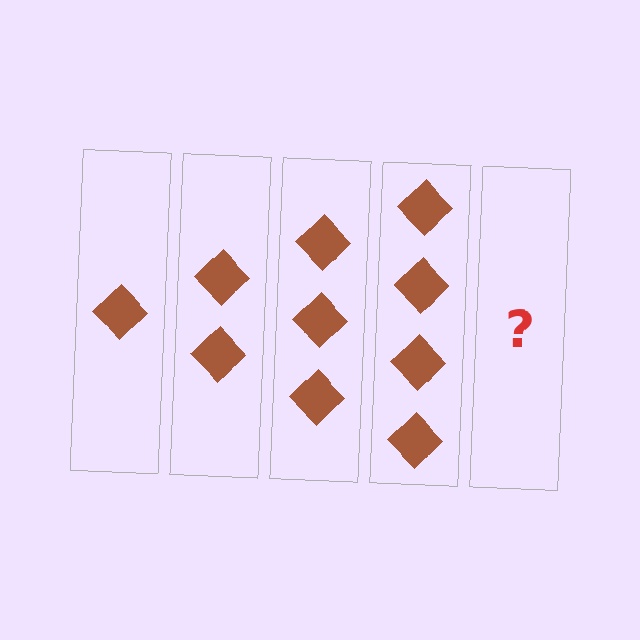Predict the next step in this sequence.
The next step is 5 diamonds.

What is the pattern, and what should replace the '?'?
The pattern is that each step adds one more diamond. The '?' should be 5 diamonds.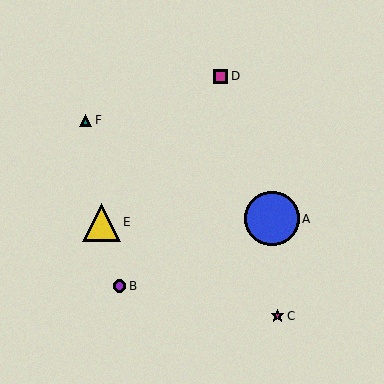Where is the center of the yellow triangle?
The center of the yellow triangle is at (102, 222).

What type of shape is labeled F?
Shape F is a teal triangle.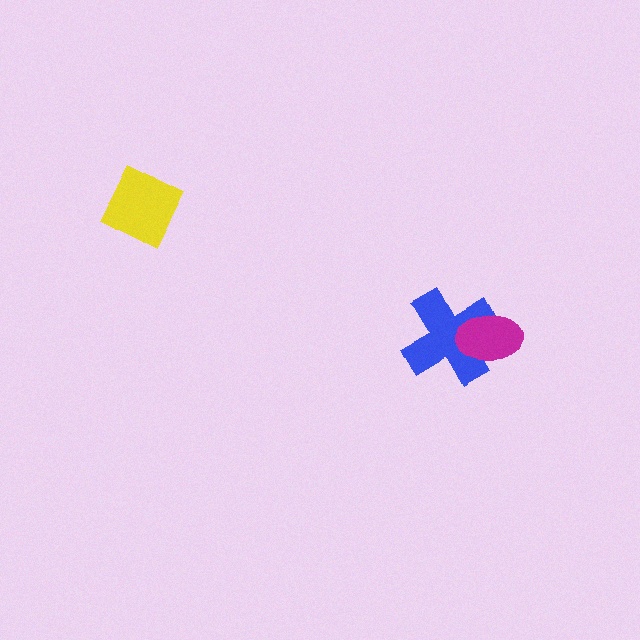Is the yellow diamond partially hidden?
No, no other shape covers it.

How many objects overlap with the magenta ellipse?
1 object overlaps with the magenta ellipse.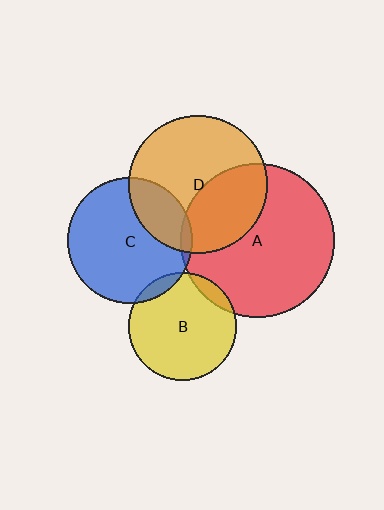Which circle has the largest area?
Circle A (red).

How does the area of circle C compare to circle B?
Approximately 1.3 times.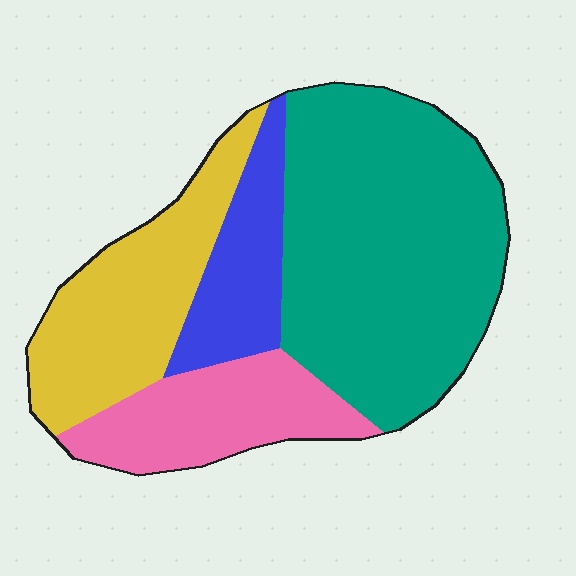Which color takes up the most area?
Teal, at roughly 50%.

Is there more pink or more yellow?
Yellow.